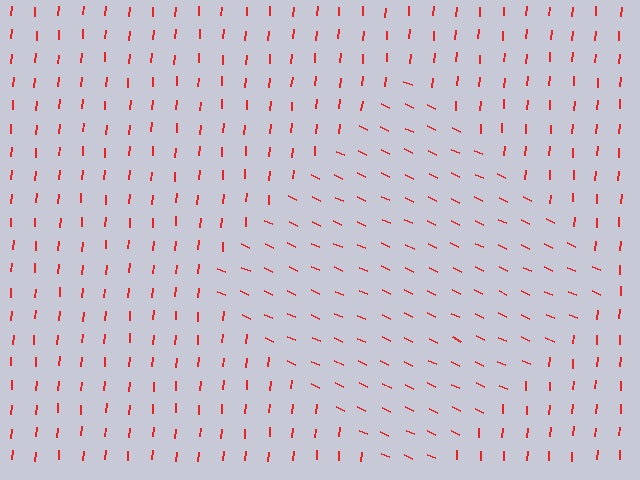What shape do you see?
I see a diamond.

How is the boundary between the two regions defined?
The boundary is defined purely by a change in line orientation (approximately 70 degrees difference). All lines are the same color and thickness.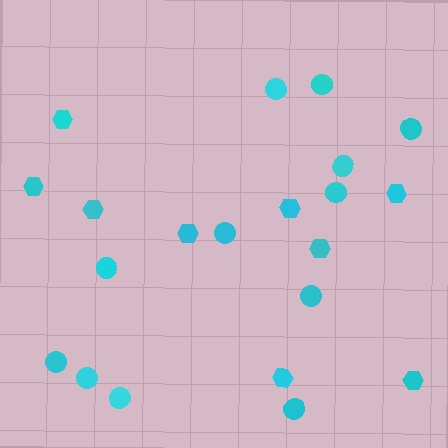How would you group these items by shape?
There are 2 groups: one group of circles (12) and one group of hexagons (9).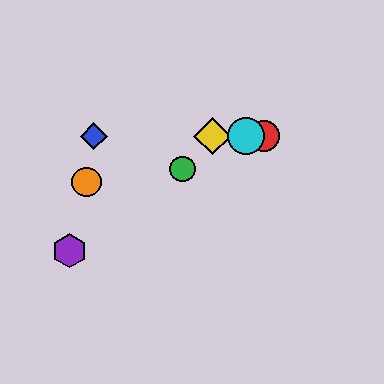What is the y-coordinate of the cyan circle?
The cyan circle is at y≈136.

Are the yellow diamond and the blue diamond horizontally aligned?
Yes, both are at y≈136.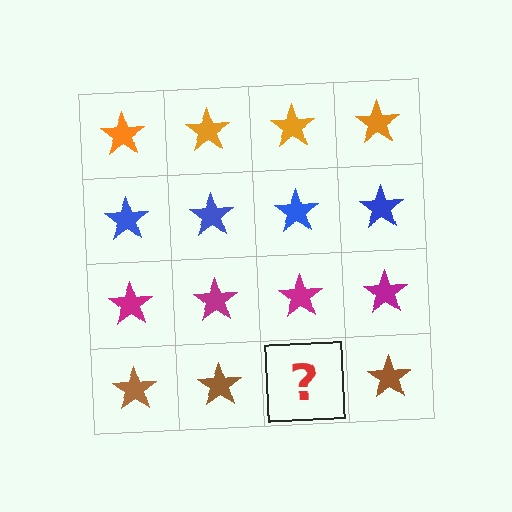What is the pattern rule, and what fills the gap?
The rule is that each row has a consistent color. The gap should be filled with a brown star.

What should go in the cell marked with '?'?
The missing cell should contain a brown star.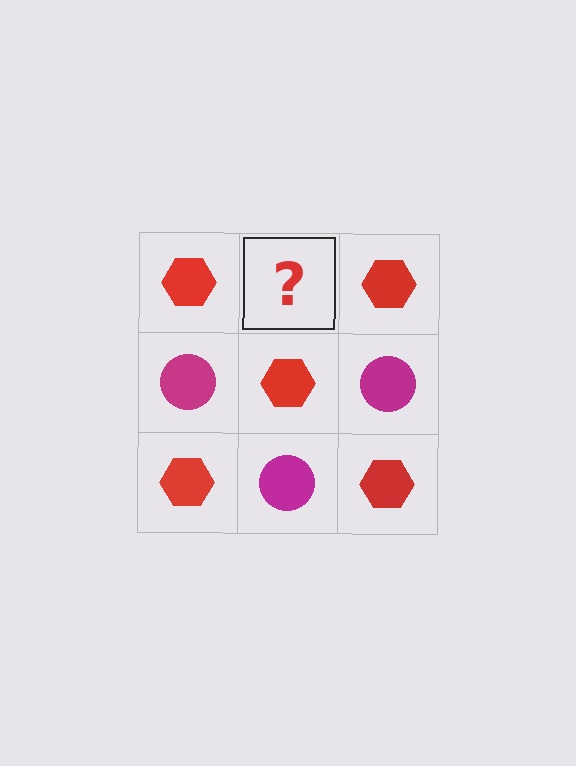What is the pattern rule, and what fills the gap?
The rule is that it alternates red hexagon and magenta circle in a checkerboard pattern. The gap should be filled with a magenta circle.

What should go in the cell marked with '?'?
The missing cell should contain a magenta circle.